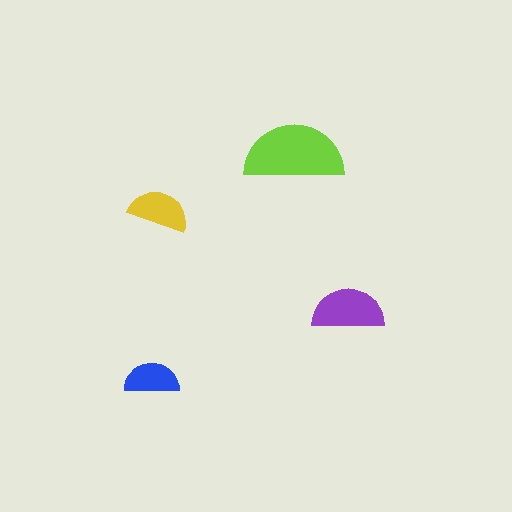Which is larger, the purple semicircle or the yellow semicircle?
The purple one.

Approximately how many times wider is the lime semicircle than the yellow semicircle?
About 1.5 times wider.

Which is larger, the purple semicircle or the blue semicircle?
The purple one.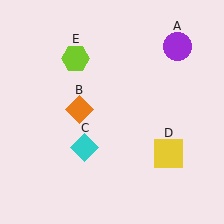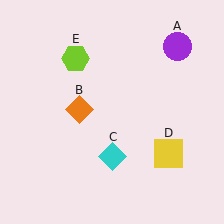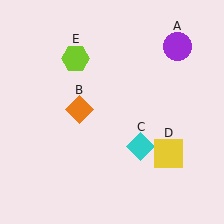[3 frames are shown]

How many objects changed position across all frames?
1 object changed position: cyan diamond (object C).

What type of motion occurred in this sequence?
The cyan diamond (object C) rotated counterclockwise around the center of the scene.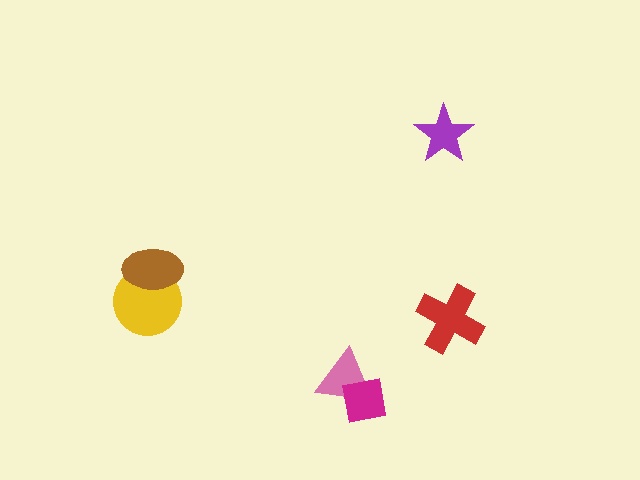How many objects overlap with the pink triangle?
1 object overlaps with the pink triangle.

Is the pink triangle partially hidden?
Yes, it is partially covered by another shape.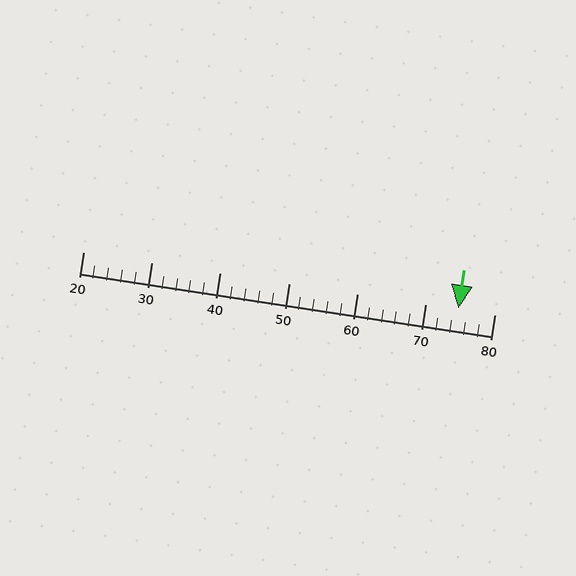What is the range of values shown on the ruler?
The ruler shows values from 20 to 80.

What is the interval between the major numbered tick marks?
The major tick marks are spaced 10 units apart.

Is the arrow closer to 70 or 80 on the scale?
The arrow is closer to 70.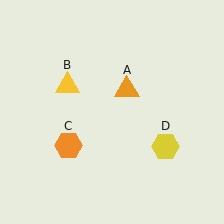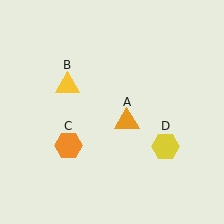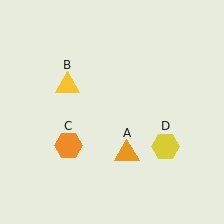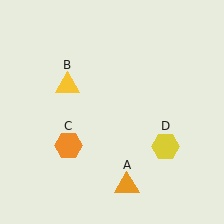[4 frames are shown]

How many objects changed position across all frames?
1 object changed position: orange triangle (object A).